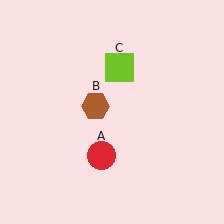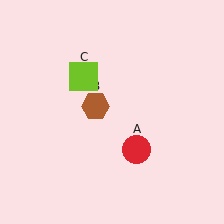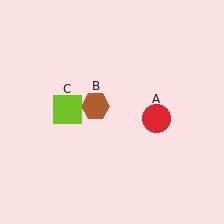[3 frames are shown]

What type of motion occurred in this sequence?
The red circle (object A), lime square (object C) rotated counterclockwise around the center of the scene.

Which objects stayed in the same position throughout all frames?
Brown hexagon (object B) remained stationary.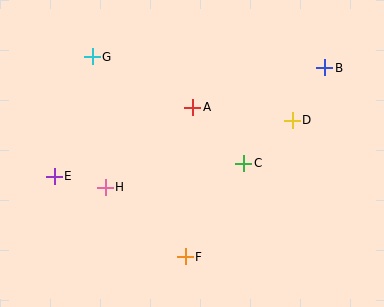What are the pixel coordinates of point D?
Point D is at (292, 120).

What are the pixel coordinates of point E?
Point E is at (54, 176).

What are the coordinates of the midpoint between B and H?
The midpoint between B and H is at (215, 127).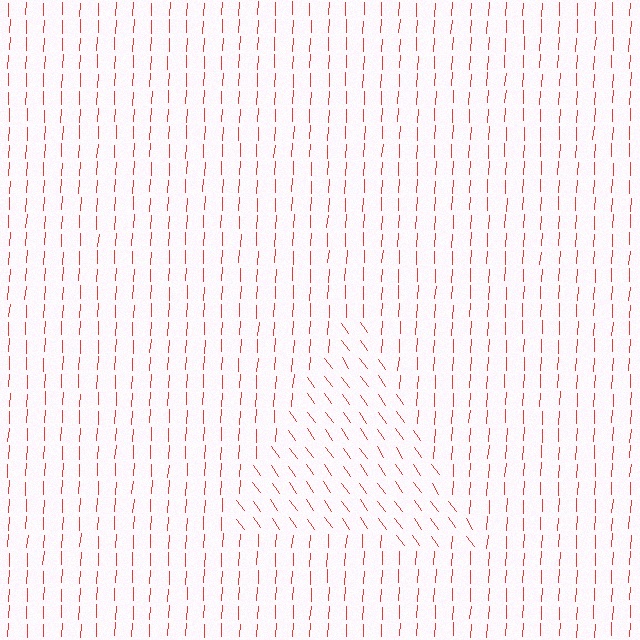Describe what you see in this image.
The image is filled with small red line segments. A triangle region in the image has lines oriented differently from the surrounding lines, creating a visible texture boundary.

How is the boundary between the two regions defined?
The boundary is defined purely by a change in line orientation (approximately 38 degrees difference). All lines are the same color and thickness.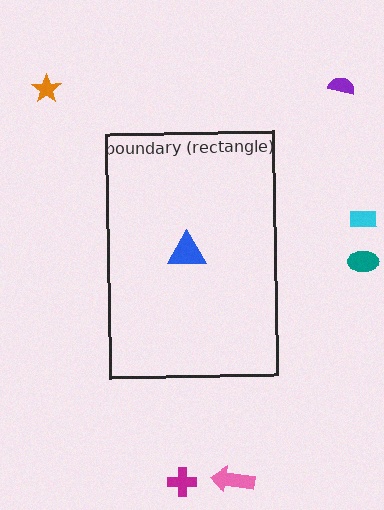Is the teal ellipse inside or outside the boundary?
Outside.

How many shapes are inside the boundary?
1 inside, 6 outside.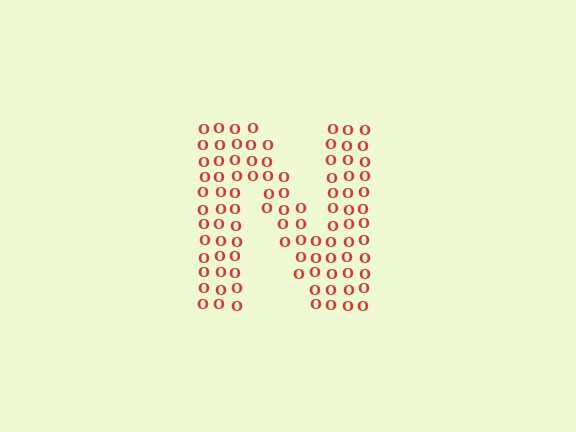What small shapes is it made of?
It is made of small letter O's.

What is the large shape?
The large shape is the letter N.